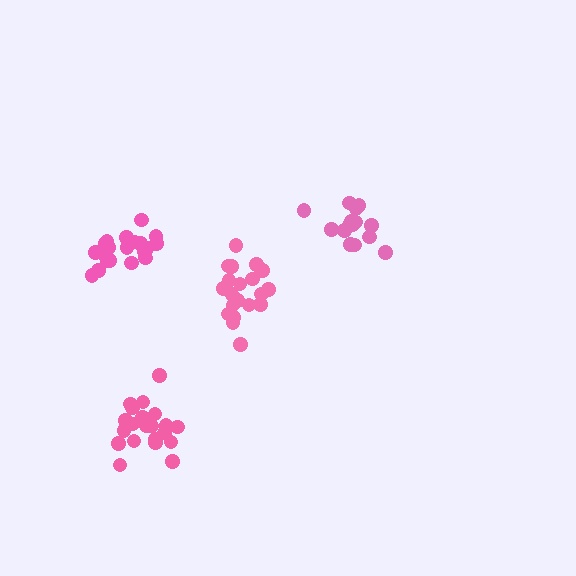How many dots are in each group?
Group 1: 21 dots, Group 2: 20 dots, Group 3: 15 dots, Group 4: 20 dots (76 total).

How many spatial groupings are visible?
There are 4 spatial groupings.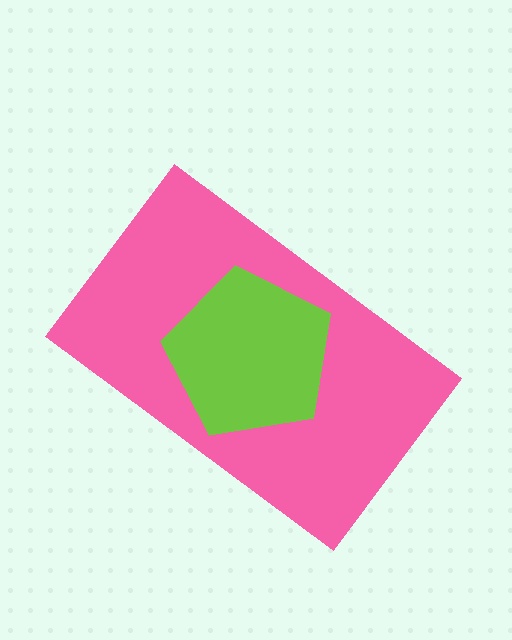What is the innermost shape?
The lime pentagon.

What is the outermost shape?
The pink rectangle.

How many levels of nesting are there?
2.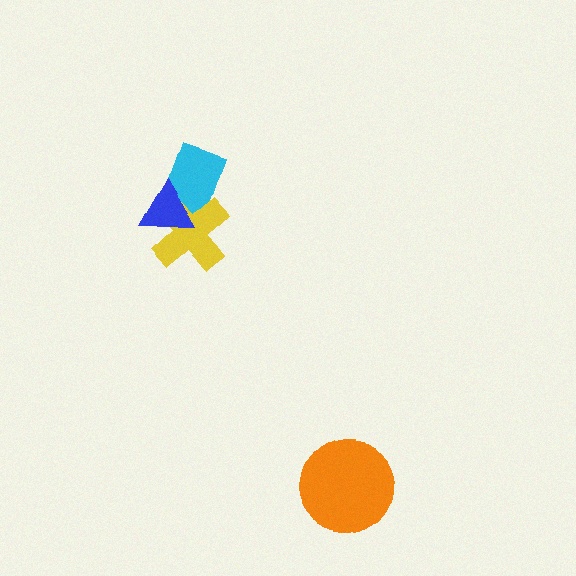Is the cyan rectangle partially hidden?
Yes, it is partially covered by another shape.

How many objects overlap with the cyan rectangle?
2 objects overlap with the cyan rectangle.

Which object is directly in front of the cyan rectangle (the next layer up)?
The yellow cross is directly in front of the cyan rectangle.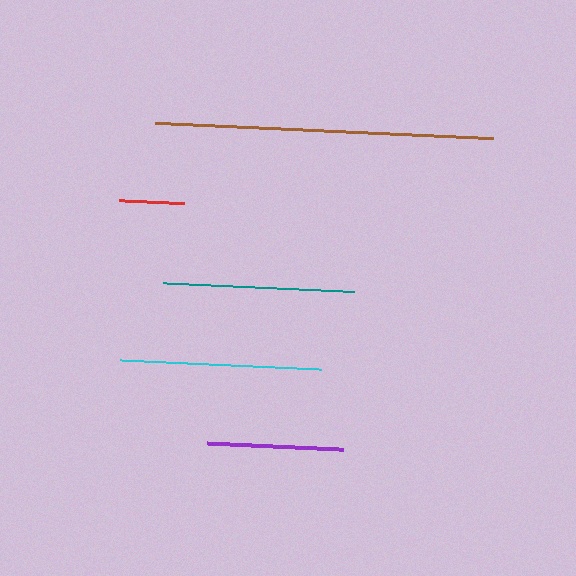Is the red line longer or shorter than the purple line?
The purple line is longer than the red line.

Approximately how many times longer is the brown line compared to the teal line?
The brown line is approximately 1.8 times the length of the teal line.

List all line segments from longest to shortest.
From longest to shortest: brown, cyan, teal, purple, red.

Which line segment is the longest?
The brown line is the longest at approximately 338 pixels.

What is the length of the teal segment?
The teal segment is approximately 191 pixels long.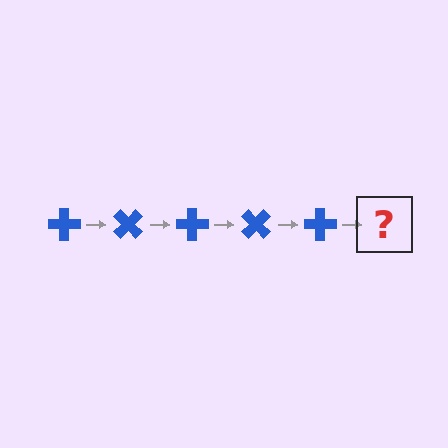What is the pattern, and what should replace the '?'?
The pattern is that the cross rotates 45 degrees each step. The '?' should be a blue cross rotated 225 degrees.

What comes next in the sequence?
The next element should be a blue cross rotated 225 degrees.